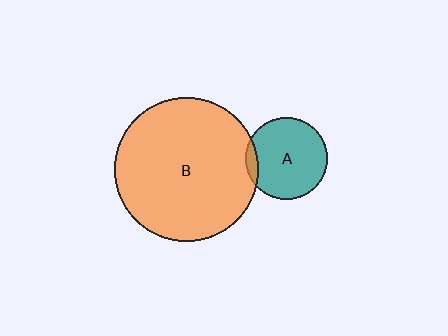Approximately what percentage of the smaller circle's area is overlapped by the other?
Approximately 5%.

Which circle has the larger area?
Circle B (orange).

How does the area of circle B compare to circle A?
Approximately 3.1 times.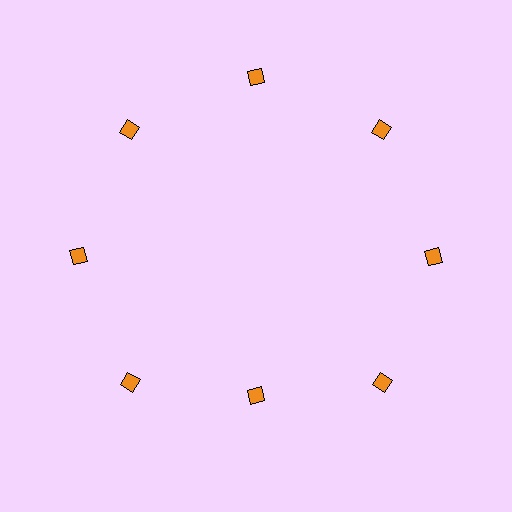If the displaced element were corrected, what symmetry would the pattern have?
It would have 8-fold rotational symmetry — the pattern would map onto itself every 45 degrees.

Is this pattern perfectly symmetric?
No. The 8 orange diamonds are arranged in a ring, but one element near the 6 o'clock position is pulled inward toward the center, breaking the 8-fold rotational symmetry.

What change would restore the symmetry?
The symmetry would be restored by moving it outward, back onto the ring so that all 8 diamonds sit at equal angles and equal distance from the center.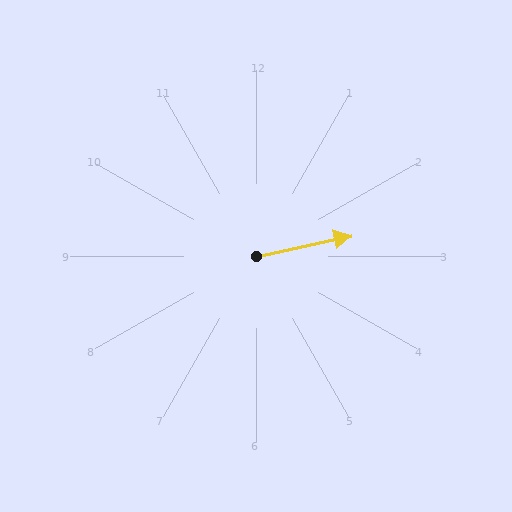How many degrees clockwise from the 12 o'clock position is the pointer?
Approximately 78 degrees.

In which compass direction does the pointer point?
East.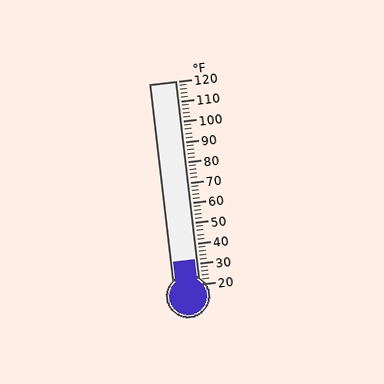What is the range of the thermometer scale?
The thermometer scale ranges from 20°F to 120°F.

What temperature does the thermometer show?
The thermometer shows approximately 32°F.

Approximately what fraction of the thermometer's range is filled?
The thermometer is filled to approximately 10% of its range.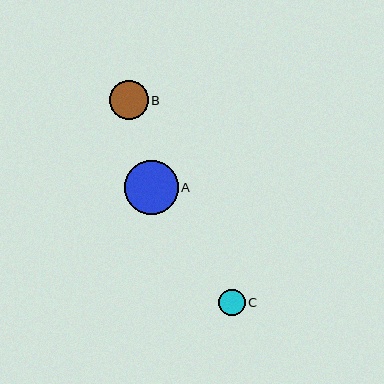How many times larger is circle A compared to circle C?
Circle A is approximately 2.0 times the size of circle C.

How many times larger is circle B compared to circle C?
Circle B is approximately 1.5 times the size of circle C.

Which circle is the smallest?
Circle C is the smallest with a size of approximately 27 pixels.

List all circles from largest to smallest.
From largest to smallest: A, B, C.